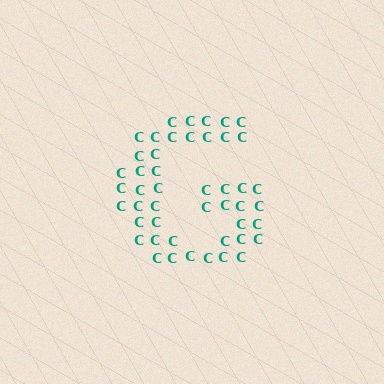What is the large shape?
The large shape is the letter G.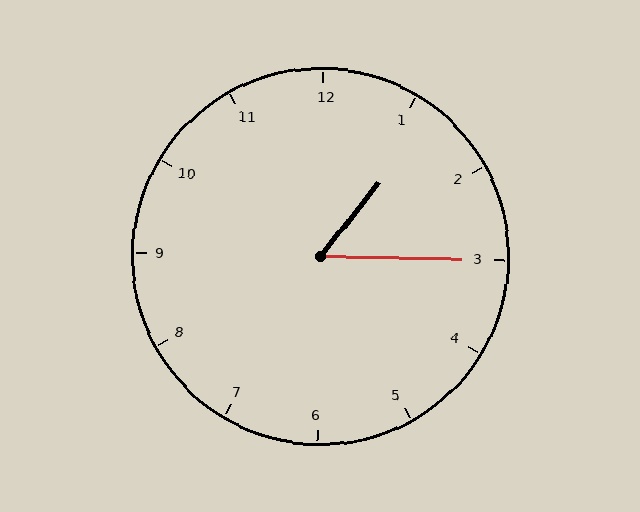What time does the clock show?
1:15.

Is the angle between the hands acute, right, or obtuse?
It is acute.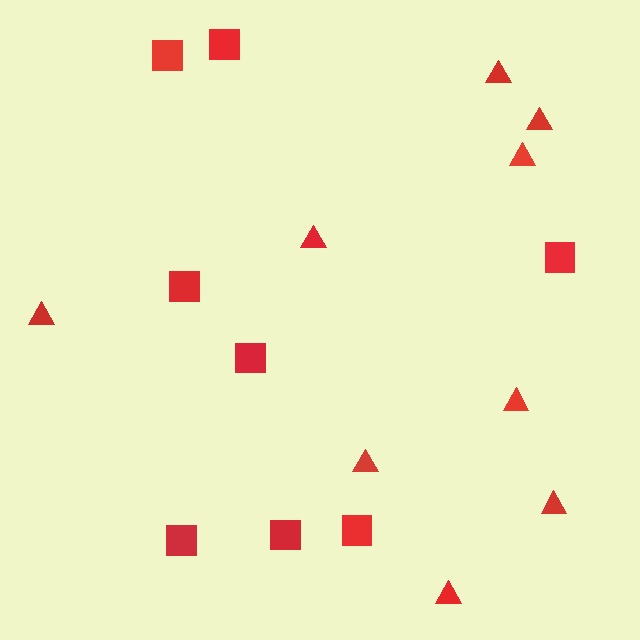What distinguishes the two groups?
There are 2 groups: one group of triangles (9) and one group of squares (8).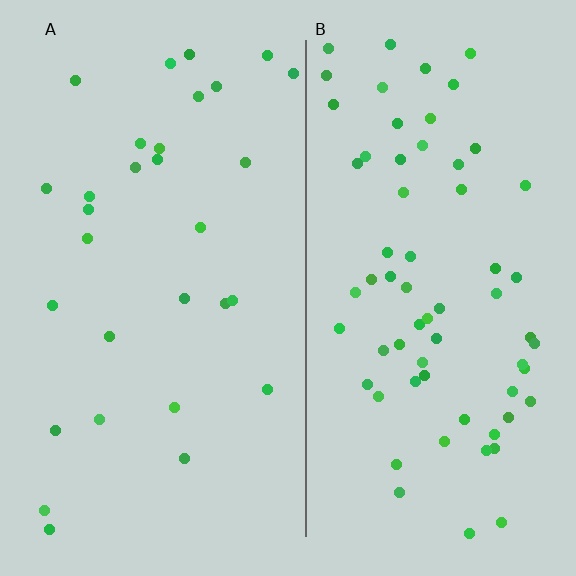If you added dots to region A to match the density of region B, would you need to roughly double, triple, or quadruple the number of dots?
Approximately double.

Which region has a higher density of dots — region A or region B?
B (the right).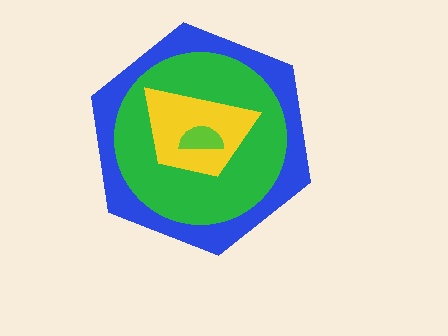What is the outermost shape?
The blue hexagon.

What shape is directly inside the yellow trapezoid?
The lime semicircle.